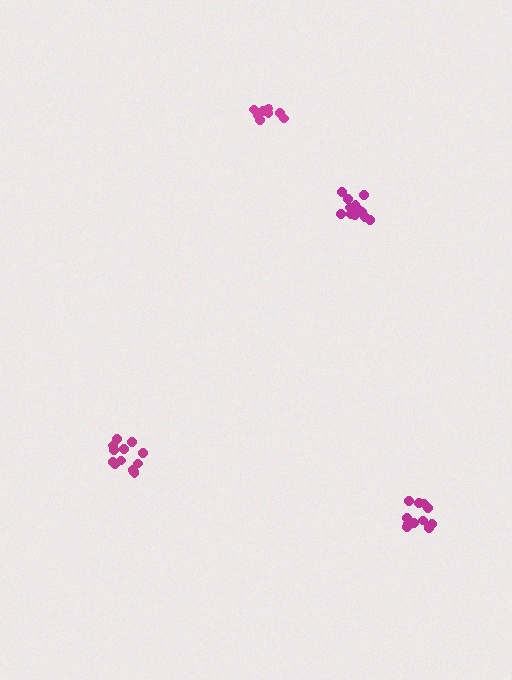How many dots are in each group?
Group 1: 8 dots, Group 2: 14 dots, Group 3: 13 dots, Group 4: 12 dots (47 total).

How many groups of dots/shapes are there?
There are 4 groups.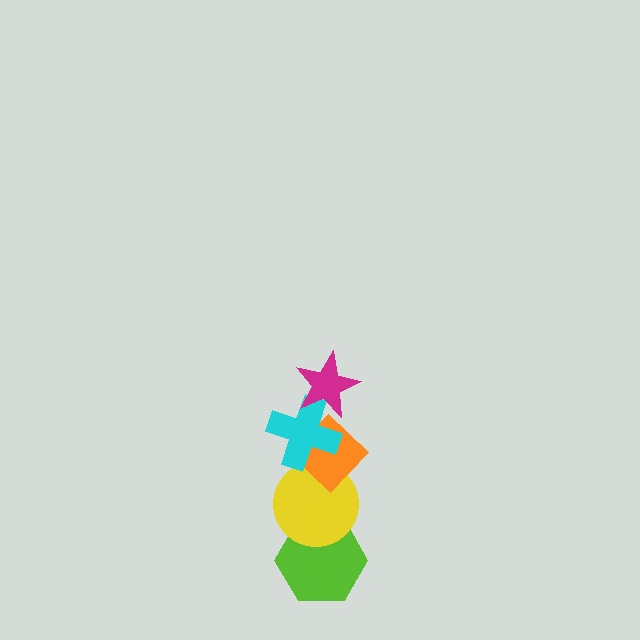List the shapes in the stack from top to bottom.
From top to bottom: the magenta star, the cyan cross, the orange diamond, the yellow circle, the lime hexagon.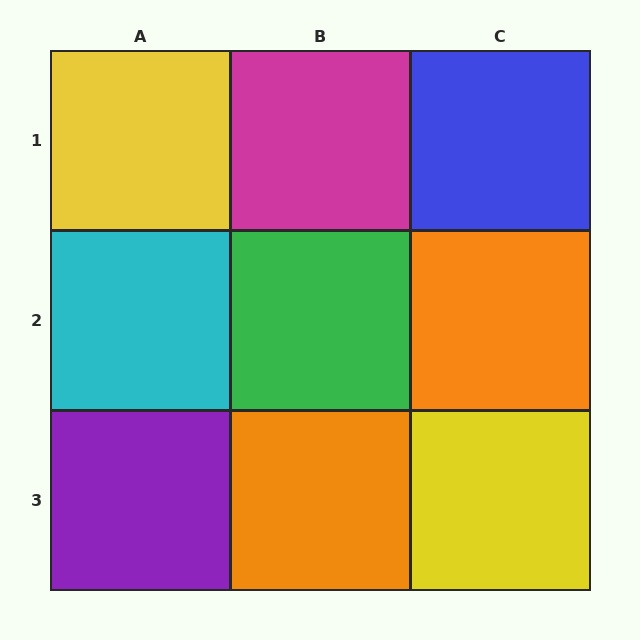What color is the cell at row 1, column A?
Yellow.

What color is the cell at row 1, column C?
Blue.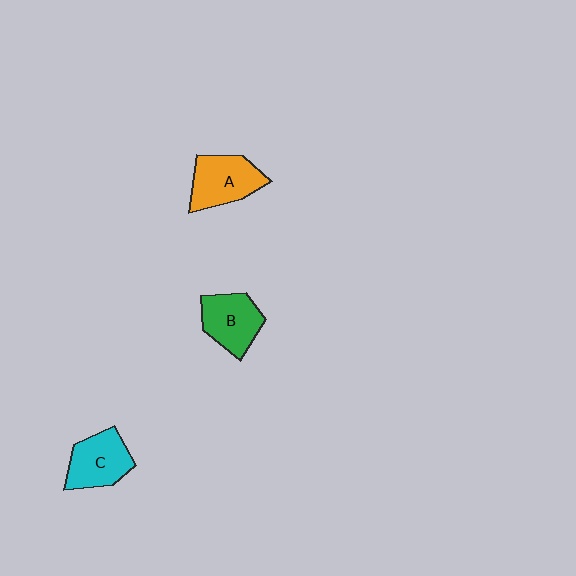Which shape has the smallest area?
Shape B (green).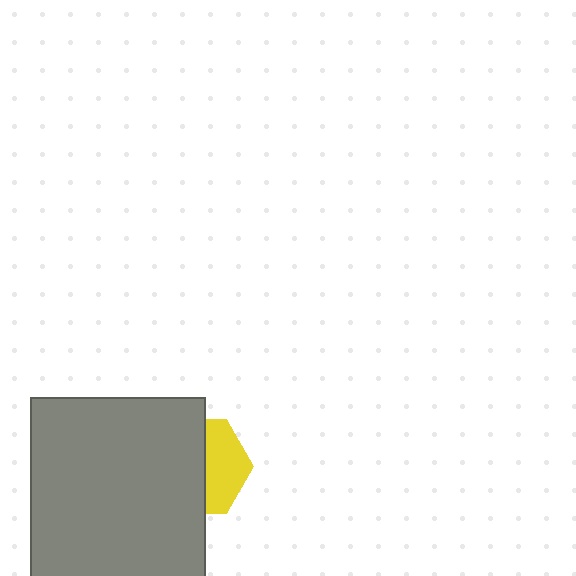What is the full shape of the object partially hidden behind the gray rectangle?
The partially hidden object is a yellow hexagon.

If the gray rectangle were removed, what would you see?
You would see the complete yellow hexagon.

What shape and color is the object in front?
The object in front is a gray rectangle.